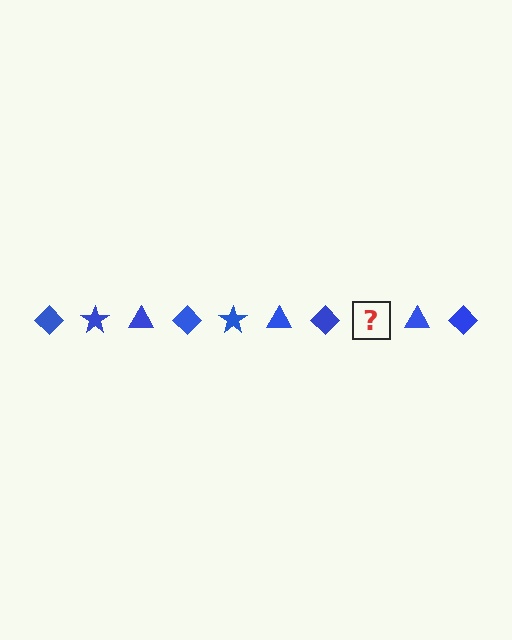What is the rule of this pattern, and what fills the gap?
The rule is that the pattern cycles through diamond, star, triangle shapes in blue. The gap should be filled with a blue star.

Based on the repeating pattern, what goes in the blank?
The blank should be a blue star.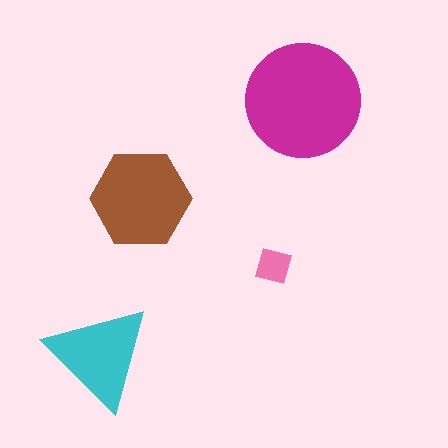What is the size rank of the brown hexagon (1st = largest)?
2nd.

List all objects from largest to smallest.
The magenta circle, the brown hexagon, the cyan triangle, the pink diamond.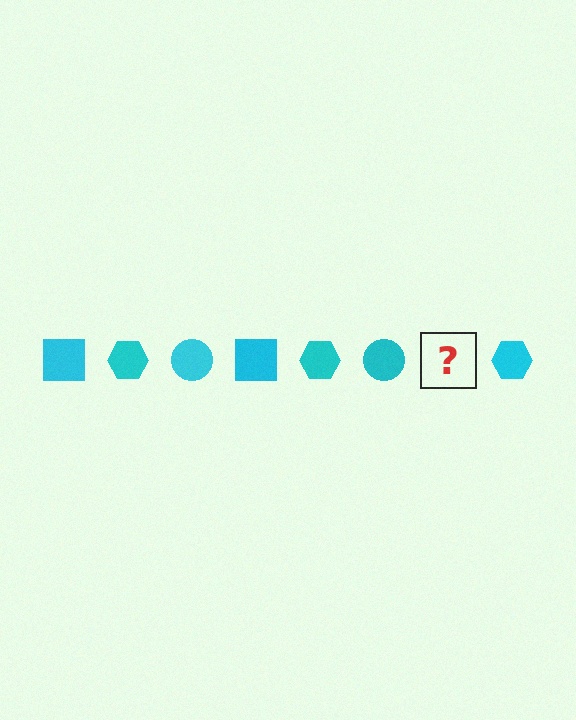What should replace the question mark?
The question mark should be replaced with a cyan square.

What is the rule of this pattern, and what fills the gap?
The rule is that the pattern cycles through square, hexagon, circle shapes in cyan. The gap should be filled with a cyan square.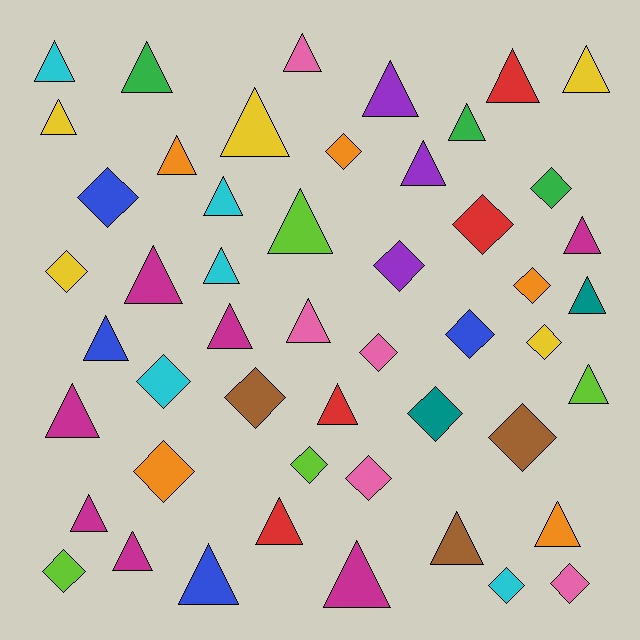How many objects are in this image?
There are 50 objects.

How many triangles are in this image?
There are 30 triangles.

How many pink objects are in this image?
There are 5 pink objects.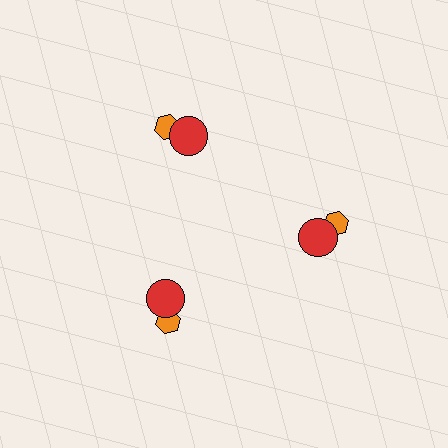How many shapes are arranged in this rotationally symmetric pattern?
There are 6 shapes, arranged in 3 groups of 2.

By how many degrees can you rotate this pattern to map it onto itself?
The pattern maps onto itself every 120 degrees of rotation.